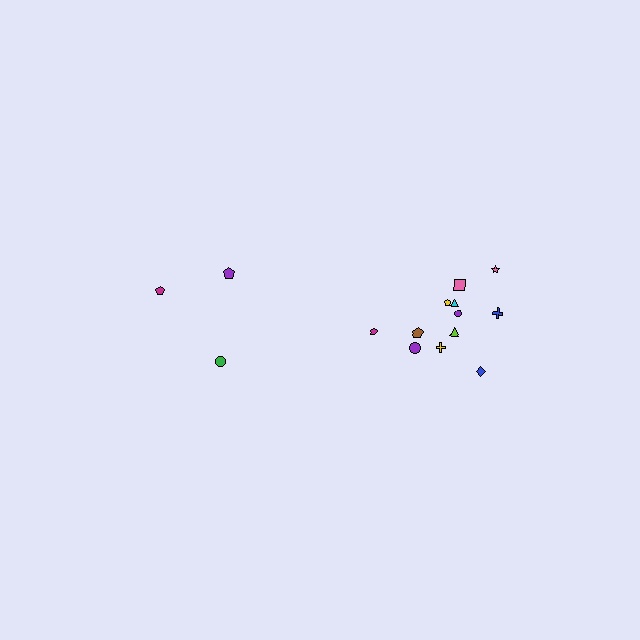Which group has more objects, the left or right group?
The right group.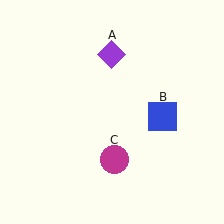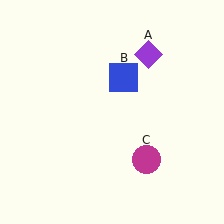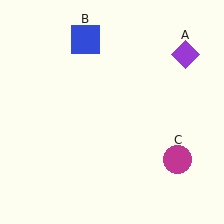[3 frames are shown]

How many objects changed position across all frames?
3 objects changed position: purple diamond (object A), blue square (object B), magenta circle (object C).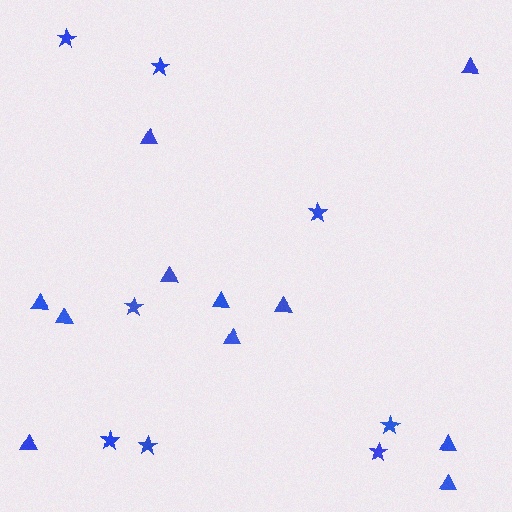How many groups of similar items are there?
There are 2 groups: one group of triangles (11) and one group of stars (8).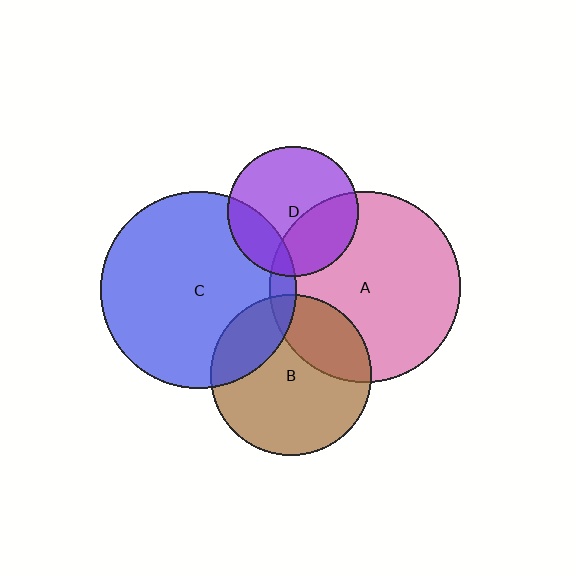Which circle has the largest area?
Circle C (blue).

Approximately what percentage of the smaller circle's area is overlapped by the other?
Approximately 25%.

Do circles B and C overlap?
Yes.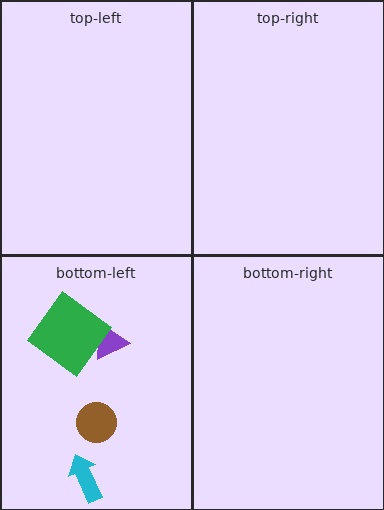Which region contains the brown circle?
The bottom-left region.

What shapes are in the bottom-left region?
The purple triangle, the cyan arrow, the green diamond, the brown circle.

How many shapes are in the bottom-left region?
4.